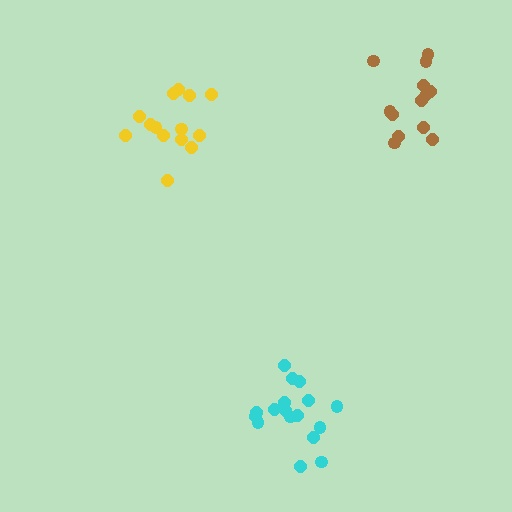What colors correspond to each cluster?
The clusters are colored: yellow, cyan, brown.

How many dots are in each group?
Group 1: 14 dots, Group 2: 17 dots, Group 3: 13 dots (44 total).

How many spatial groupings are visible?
There are 3 spatial groupings.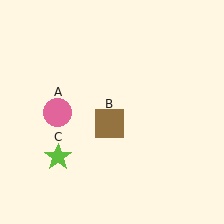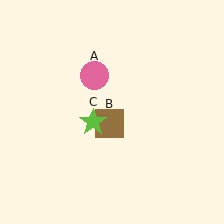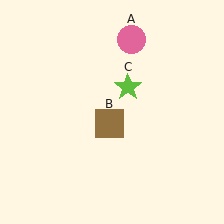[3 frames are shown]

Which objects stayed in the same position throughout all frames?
Brown square (object B) remained stationary.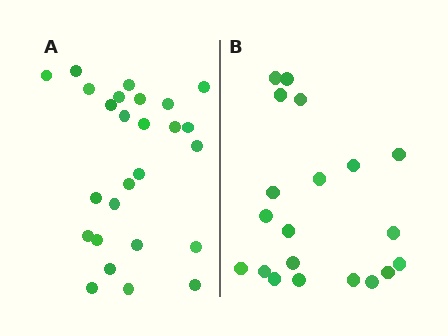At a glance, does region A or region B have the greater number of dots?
Region A (the left region) has more dots.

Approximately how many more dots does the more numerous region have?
Region A has about 6 more dots than region B.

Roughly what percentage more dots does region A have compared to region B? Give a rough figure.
About 30% more.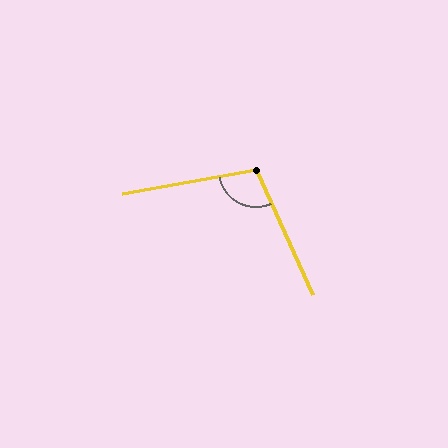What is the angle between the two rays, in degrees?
Approximately 104 degrees.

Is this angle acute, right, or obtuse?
It is obtuse.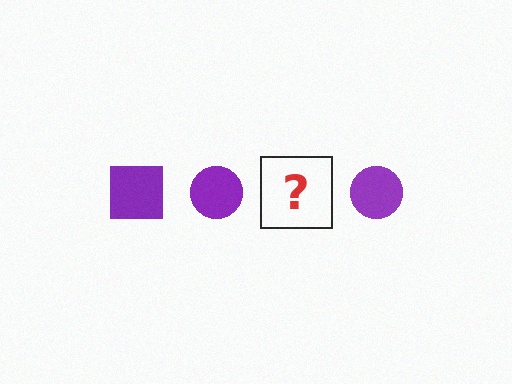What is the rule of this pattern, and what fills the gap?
The rule is that the pattern cycles through square, circle shapes in purple. The gap should be filled with a purple square.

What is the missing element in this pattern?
The missing element is a purple square.